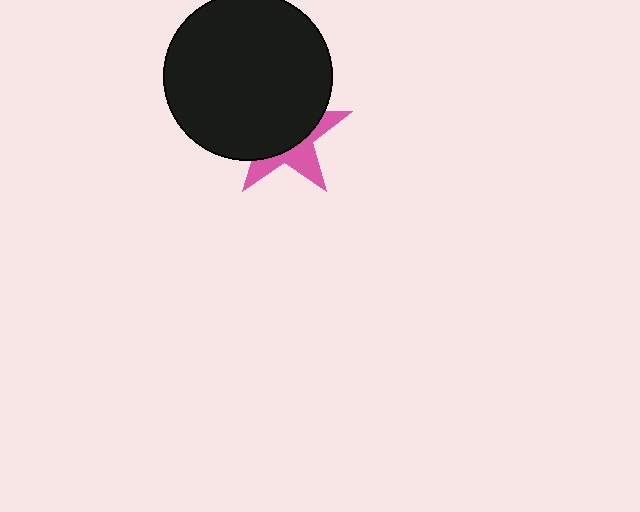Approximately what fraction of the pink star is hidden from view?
Roughly 63% of the pink star is hidden behind the black circle.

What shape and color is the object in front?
The object in front is a black circle.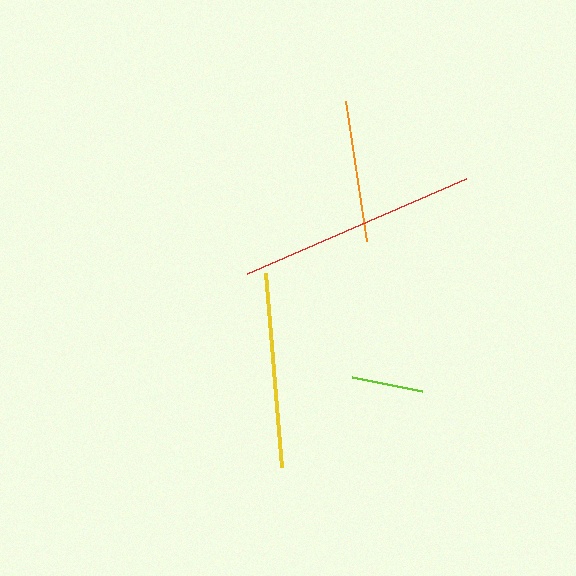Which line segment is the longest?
The red line is the longest at approximately 239 pixels.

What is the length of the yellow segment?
The yellow segment is approximately 195 pixels long.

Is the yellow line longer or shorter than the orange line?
The yellow line is longer than the orange line.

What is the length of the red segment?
The red segment is approximately 239 pixels long.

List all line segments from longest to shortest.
From longest to shortest: red, yellow, orange, lime.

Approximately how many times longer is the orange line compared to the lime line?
The orange line is approximately 2.0 times the length of the lime line.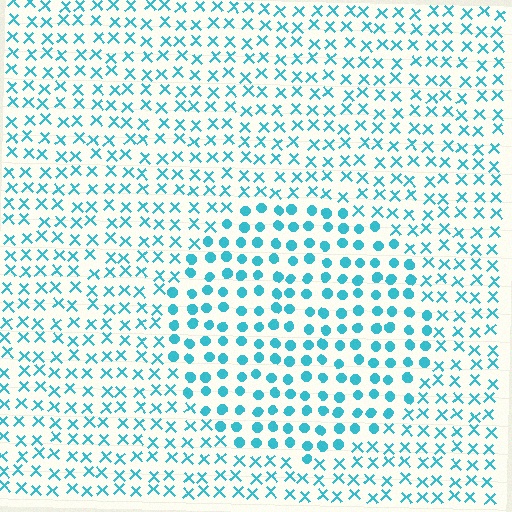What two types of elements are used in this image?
The image uses circles inside the circle region and X marks outside it.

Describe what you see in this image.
The image is filled with small cyan elements arranged in a uniform grid. A circle-shaped region contains circles, while the surrounding area contains X marks. The boundary is defined purely by the change in element shape.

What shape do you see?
I see a circle.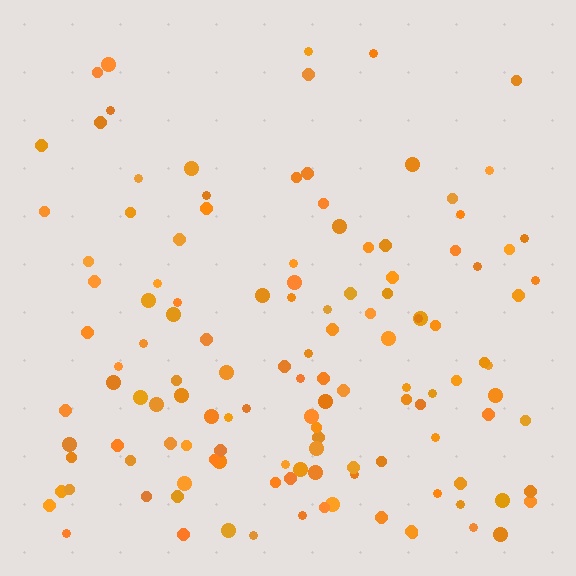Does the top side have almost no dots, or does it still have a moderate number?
Still a moderate number, just noticeably fewer than the bottom.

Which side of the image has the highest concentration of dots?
The bottom.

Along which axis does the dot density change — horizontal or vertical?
Vertical.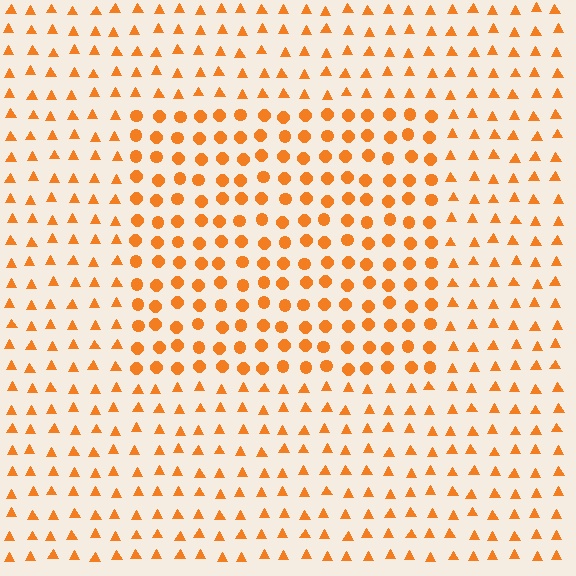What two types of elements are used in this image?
The image uses circles inside the rectangle region and triangles outside it.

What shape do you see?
I see a rectangle.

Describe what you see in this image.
The image is filled with small orange elements arranged in a uniform grid. A rectangle-shaped region contains circles, while the surrounding area contains triangles. The boundary is defined purely by the change in element shape.